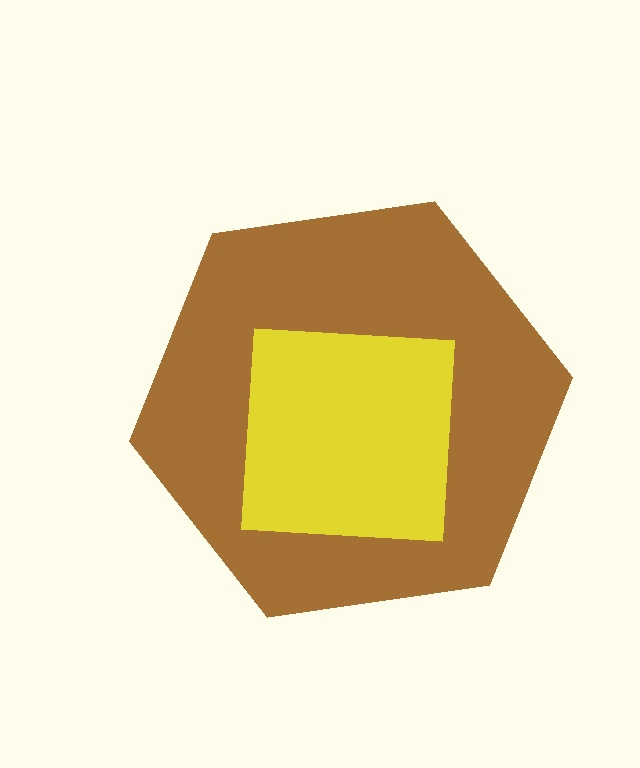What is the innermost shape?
The yellow square.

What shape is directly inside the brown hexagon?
The yellow square.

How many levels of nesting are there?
2.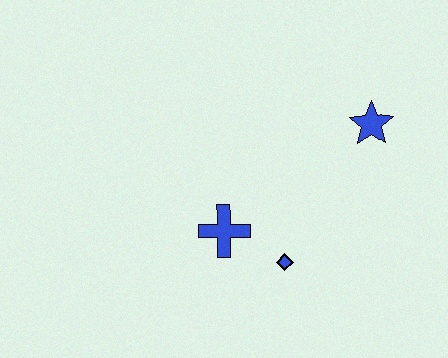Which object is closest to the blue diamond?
The blue cross is closest to the blue diamond.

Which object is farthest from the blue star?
The blue cross is farthest from the blue star.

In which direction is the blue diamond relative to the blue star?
The blue diamond is below the blue star.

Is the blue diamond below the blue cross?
Yes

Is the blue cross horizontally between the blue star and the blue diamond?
No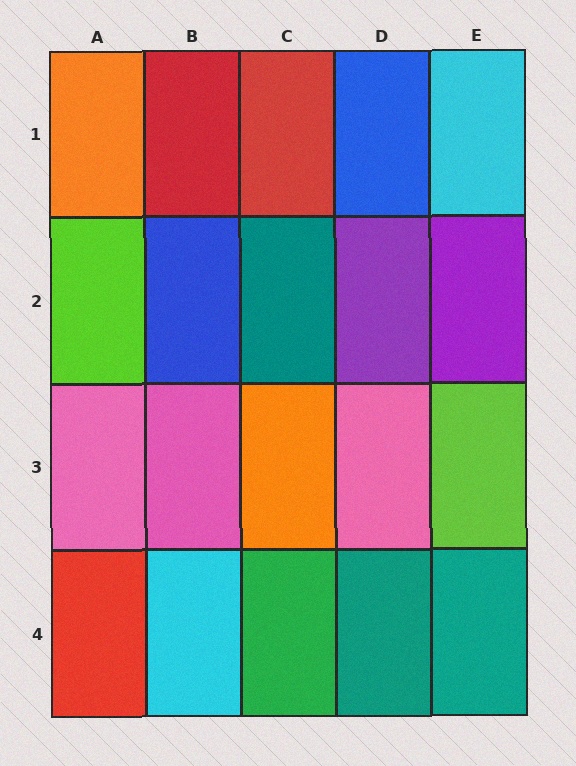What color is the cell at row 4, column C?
Green.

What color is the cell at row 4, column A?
Red.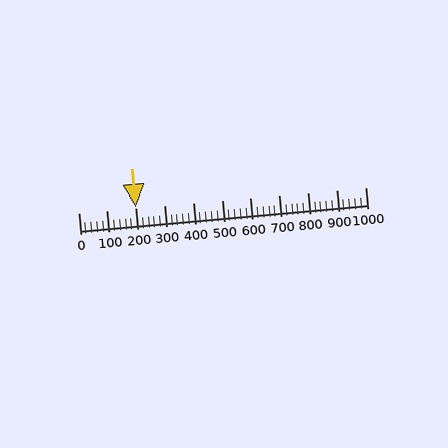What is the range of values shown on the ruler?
The ruler shows values from 0 to 1000.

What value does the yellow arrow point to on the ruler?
The yellow arrow points to approximately 200.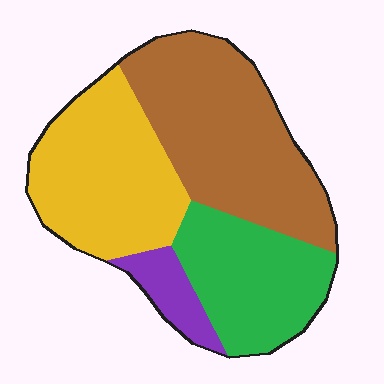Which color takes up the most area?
Brown, at roughly 40%.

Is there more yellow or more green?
Yellow.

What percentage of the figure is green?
Green covers roughly 25% of the figure.